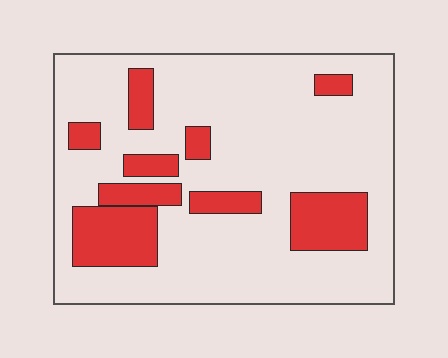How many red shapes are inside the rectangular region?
9.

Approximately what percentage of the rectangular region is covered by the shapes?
Approximately 20%.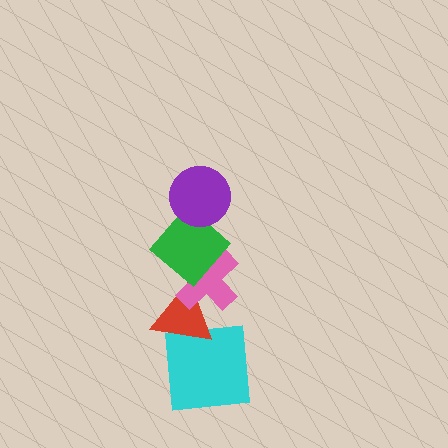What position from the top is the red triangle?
The red triangle is 4th from the top.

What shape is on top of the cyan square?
The red triangle is on top of the cyan square.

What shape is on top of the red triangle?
The pink cross is on top of the red triangle.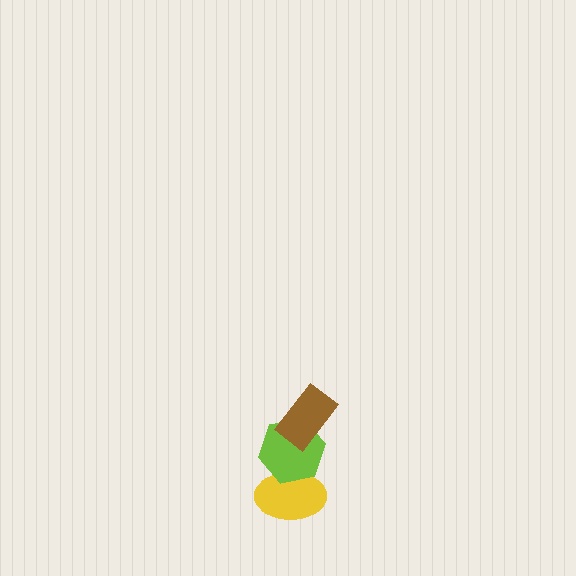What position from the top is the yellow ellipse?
The yellow ellipse is 3rd from the top.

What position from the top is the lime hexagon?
The lime hexagon is 2nd from the top.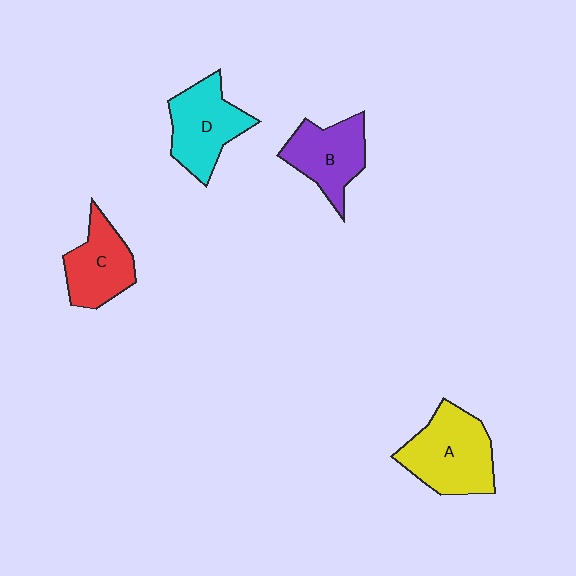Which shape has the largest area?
Shape A (yellow).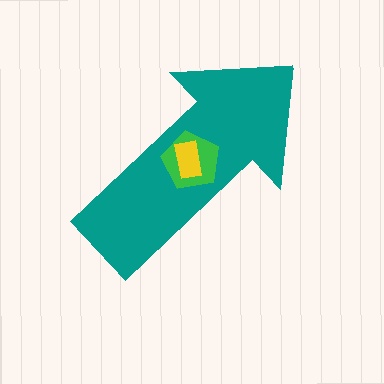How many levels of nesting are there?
3.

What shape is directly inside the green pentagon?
The yellow rectangle.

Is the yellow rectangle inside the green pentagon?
Yes.